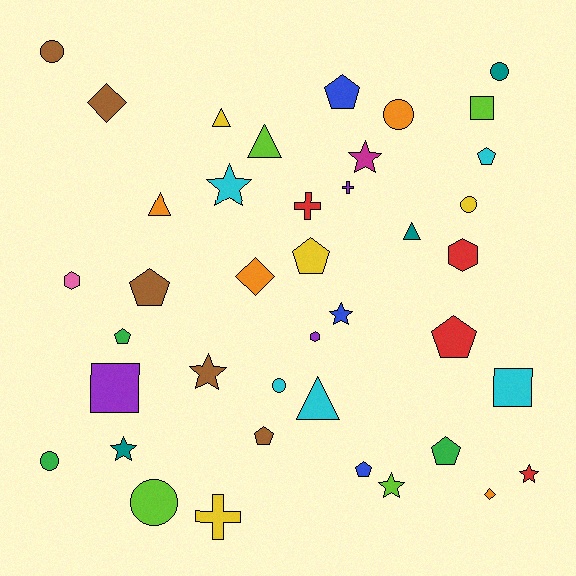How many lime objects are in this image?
There are 4 lime objects.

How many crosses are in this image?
There are 3 crosses.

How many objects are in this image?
There are 40 objects.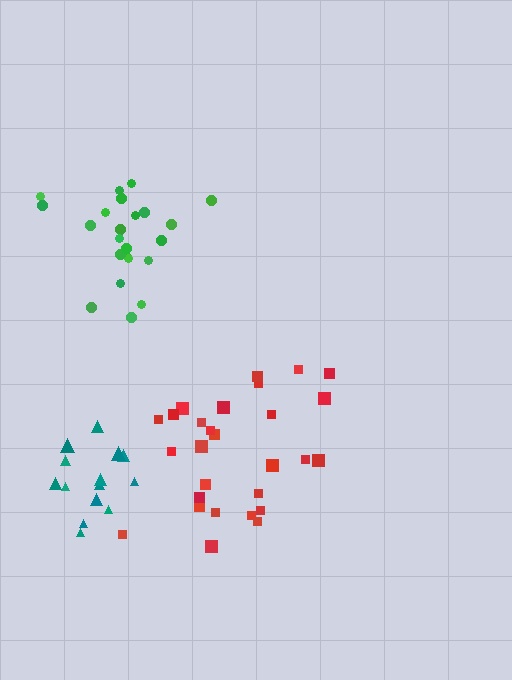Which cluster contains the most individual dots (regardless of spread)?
Red (28).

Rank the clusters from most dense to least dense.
teal, green, red.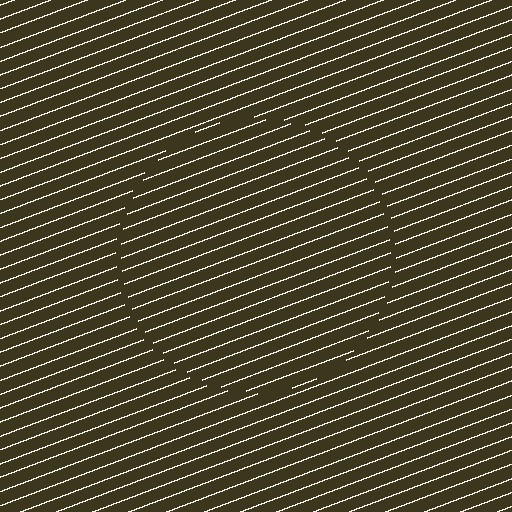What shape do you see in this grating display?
An illusory circle. The interior of the shape contains the same grating, shifted by half a period — the contour is defined by the phase discontinuity where line-ends from the inner and outer gratings abut.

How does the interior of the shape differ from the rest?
The interior of the shape contains the same grating, shifted by half a period — the contour is defined by the phase discontinuity where line-ends from the inner and outer gratings abut.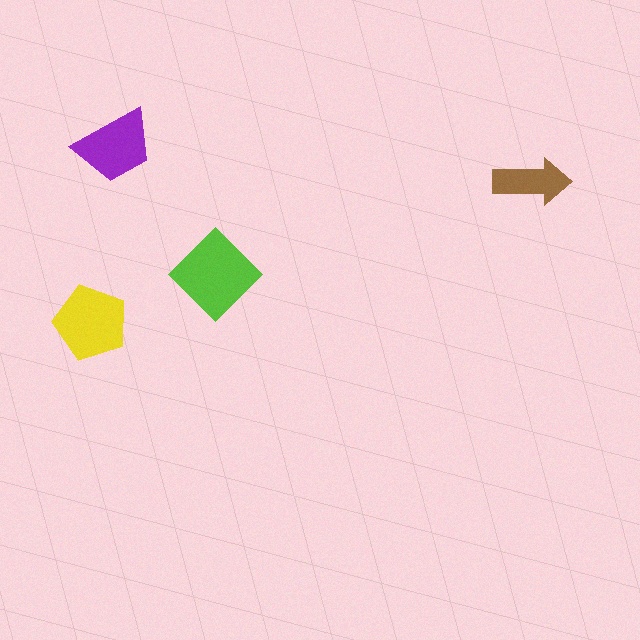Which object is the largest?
The lime diamond.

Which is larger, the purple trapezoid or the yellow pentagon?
The yellow pentagon.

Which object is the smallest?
The brown arrow.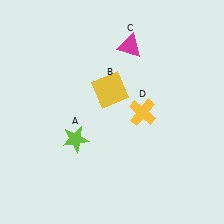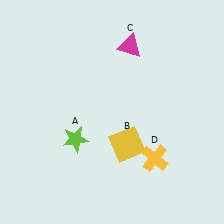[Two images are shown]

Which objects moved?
The objects that moved are: the yellow square (B), the yellow cross (D).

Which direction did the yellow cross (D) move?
The yellow cross (D) moved down.